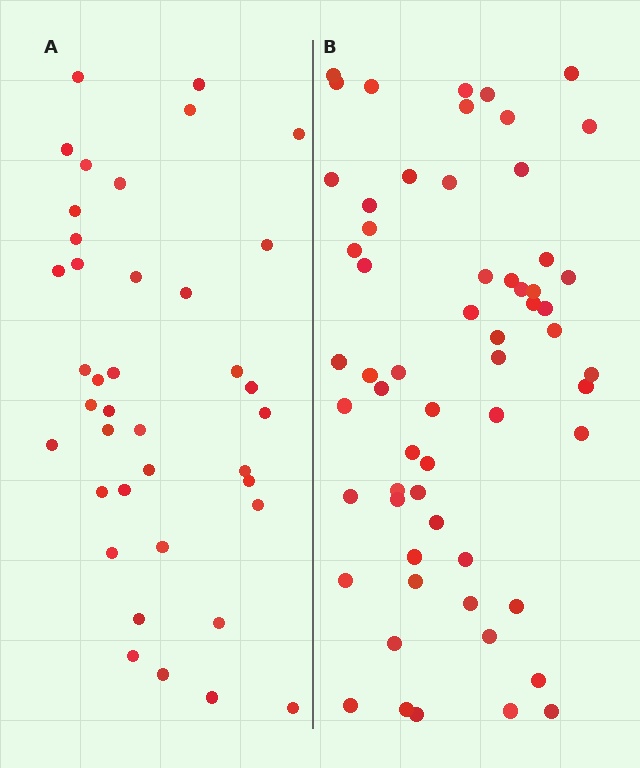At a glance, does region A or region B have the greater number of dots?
Region B (the right region) has more dots.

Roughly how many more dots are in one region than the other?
Region B has approximately 20 more dots than region A.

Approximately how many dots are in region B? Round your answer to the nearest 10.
About 60 dots.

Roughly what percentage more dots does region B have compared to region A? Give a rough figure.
About 55% more.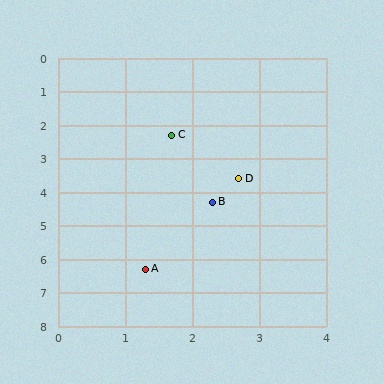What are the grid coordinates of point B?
Point B is at approximately (2.3, 4.3).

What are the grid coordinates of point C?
Point C is at approximately (1.7, 2.3).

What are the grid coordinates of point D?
Point D is at approximately (2.7, 3.6).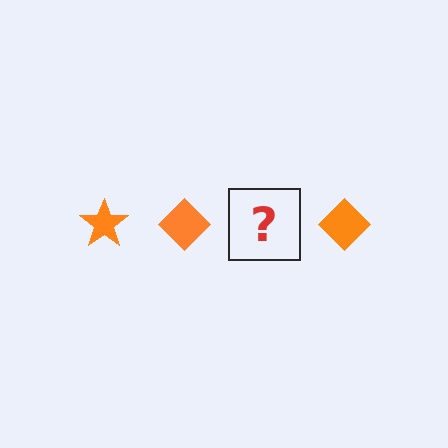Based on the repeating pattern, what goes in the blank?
The blank should be an orange star.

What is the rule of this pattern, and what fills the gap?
The rule is that the pattern cycles through star, diamond shapes in orange. The gap should be filled with an orange star.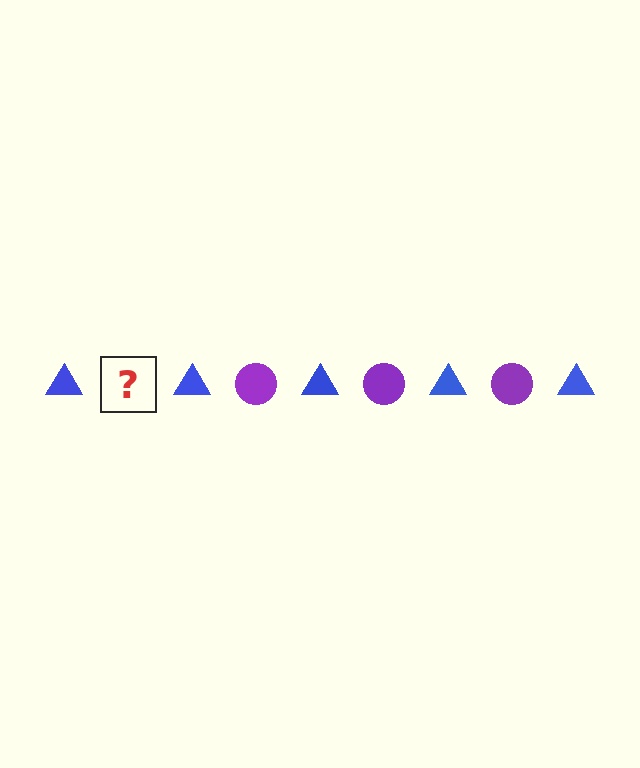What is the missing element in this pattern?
The missing element is a purple circle.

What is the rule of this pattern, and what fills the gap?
The rule is that the pattern alternates between blue triangle and purple circle. The gap should be filled with a purple circle.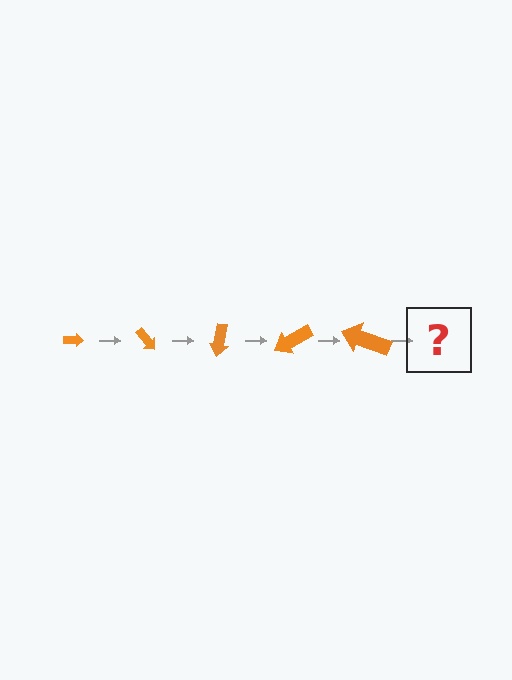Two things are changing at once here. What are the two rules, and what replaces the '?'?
The two rules are that the arrow grows larger each step and it rotates 50 degrees each step. The '?' should be an arrow, larger than the previous one and rotated 250 degrees from the start.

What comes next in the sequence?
The next element should be an arrow, larger than the previous one and rotated 250 degrees from the start.